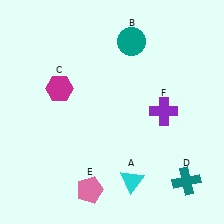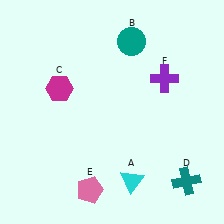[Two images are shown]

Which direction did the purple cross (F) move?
The purple cross (F) moved up.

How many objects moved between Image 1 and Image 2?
1 object moved between the two images.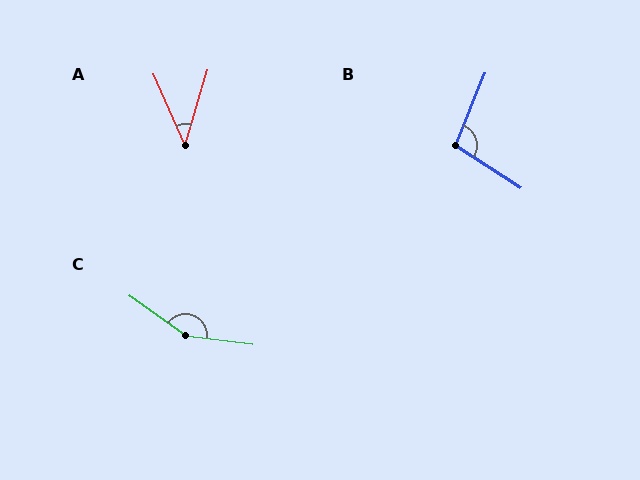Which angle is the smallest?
A, at approximately 40 degrees.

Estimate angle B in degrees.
Approximately 101 degrees.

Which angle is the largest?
C, at approximately 152 degrees.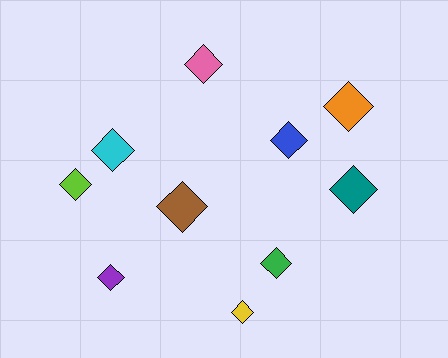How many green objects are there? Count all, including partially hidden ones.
There is 1 green object.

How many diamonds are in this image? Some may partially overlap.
There are 10 diamonds.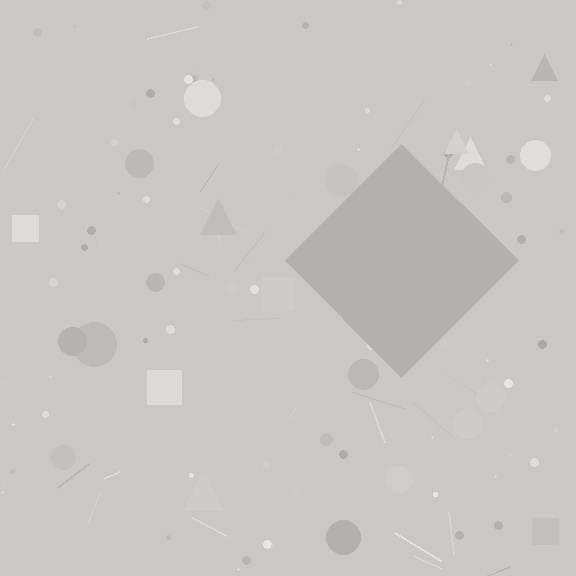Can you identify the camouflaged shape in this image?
The camouflaged shape is a diamond.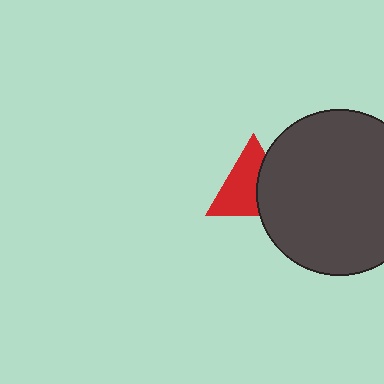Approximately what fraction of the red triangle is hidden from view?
Roughly 39% of the red triangle is hidden behind the dark gray circle.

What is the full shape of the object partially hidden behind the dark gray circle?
The partially hidden object is a red triangle.